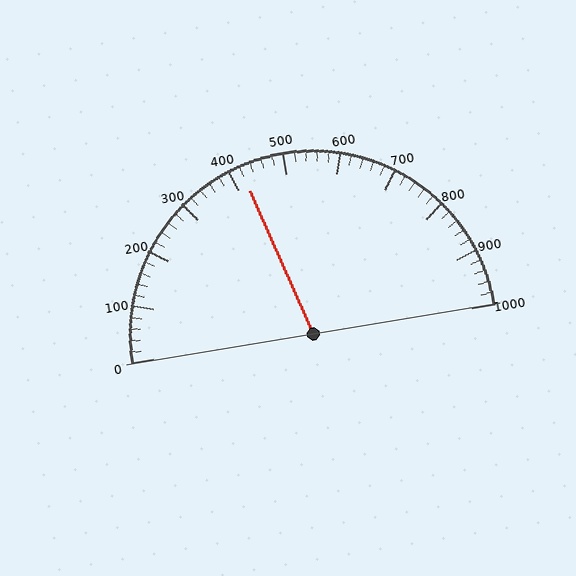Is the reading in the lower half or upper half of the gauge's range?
The reading is in the lower half of the range (0 to 1000).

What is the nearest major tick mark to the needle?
The nearest major tick mark is 400.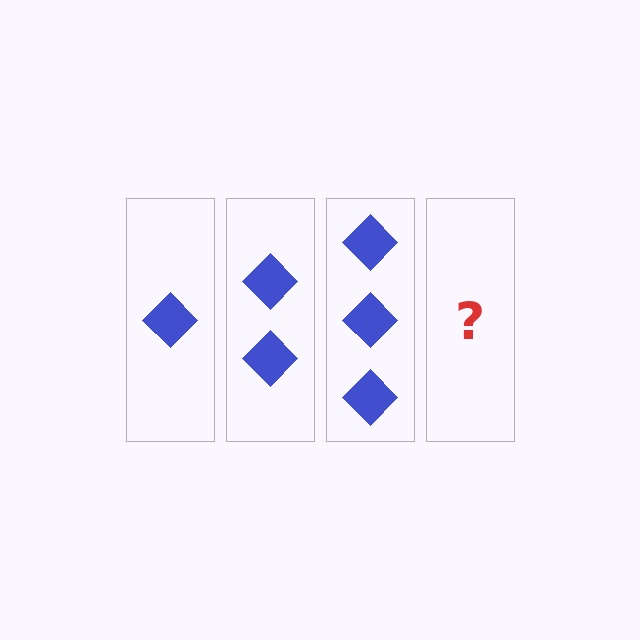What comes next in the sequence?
The next element should be 4 diamonds.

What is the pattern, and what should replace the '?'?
The pattern is that each step adds one more diamond. The '?' should be 4 diamonds.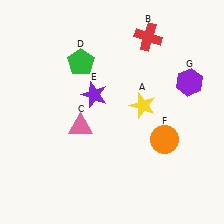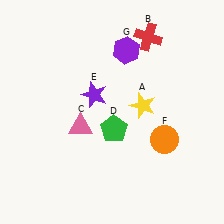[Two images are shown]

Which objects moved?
The objects that moved are: the green pentagon (D), the purple hexagon (G).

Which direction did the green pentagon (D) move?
The green pentagon (D) moved down.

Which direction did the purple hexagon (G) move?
The purple hexagon (G) moved left.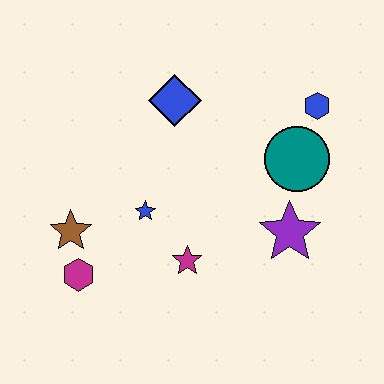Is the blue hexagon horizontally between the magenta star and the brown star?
No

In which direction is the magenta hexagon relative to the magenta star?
The magenta hexagon is to the left of the magenta star.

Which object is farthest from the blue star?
The blue hexagon is farthest from the blue star.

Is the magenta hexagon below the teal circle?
Yes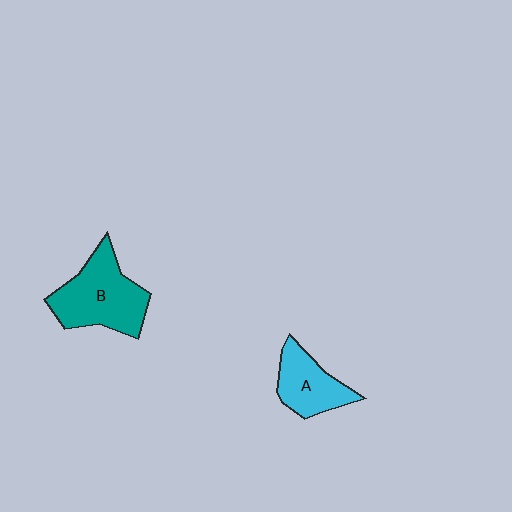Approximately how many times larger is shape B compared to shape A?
Approximately 1.6 times.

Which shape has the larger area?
Shape B (teal).